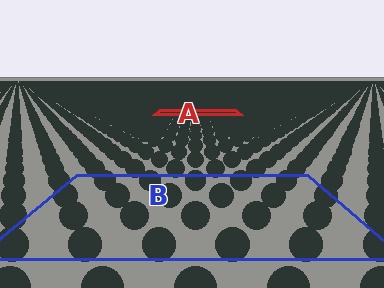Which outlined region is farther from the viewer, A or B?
Region A is farther from the viewer — the texture elements inside it appear smaller and more densely packed.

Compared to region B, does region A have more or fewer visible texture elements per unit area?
Region A has more texture elements per unit area — they are packed more densely because it is farther away.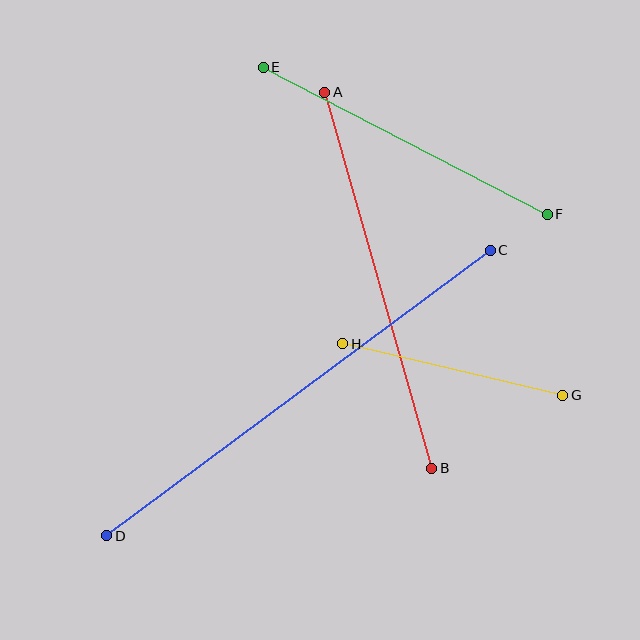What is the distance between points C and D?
The distance is approximately 478 pixels.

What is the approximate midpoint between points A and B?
The midpoint is at approximately (378, 280) pixels.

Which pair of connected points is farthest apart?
Points C and D are farthest apart.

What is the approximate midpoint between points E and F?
The midpoint is at approximately (405, 141) pixels.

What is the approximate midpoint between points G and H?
The midpoint is at approximately (453, 370) pixels.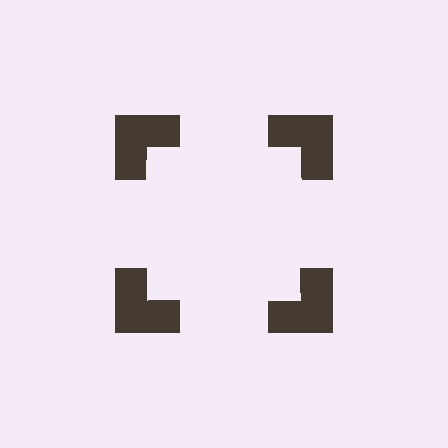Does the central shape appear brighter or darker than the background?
It typically appears slightly brighter than the background, even though no actual brightness change is drawn.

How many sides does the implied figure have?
4 sides.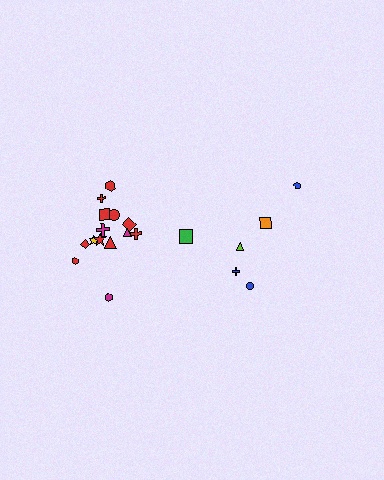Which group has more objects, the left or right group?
The left group.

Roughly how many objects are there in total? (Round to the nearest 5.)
Roughly 20 objects in total.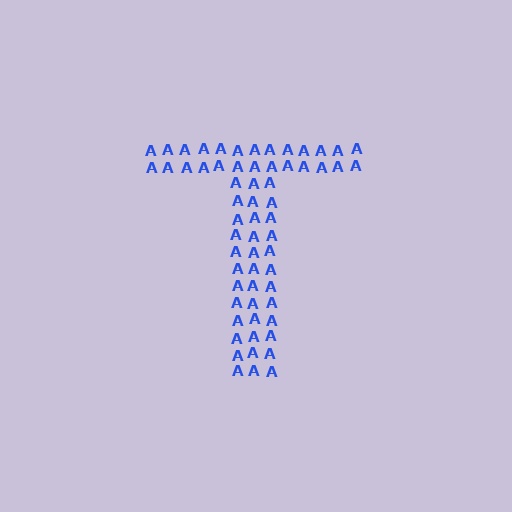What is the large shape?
The large shape is the letter T.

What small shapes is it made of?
It is made of small letter A's.